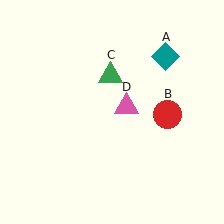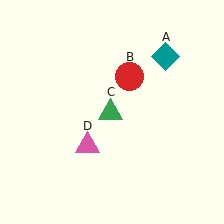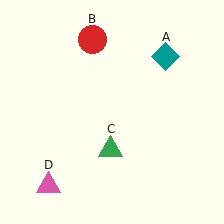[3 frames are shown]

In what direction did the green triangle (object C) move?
The green triangle (object C) moved down.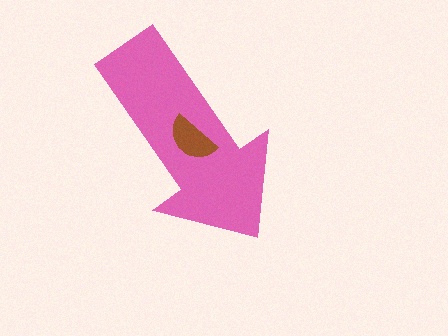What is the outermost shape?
The pink arrow.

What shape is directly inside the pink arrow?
The brown semicircle.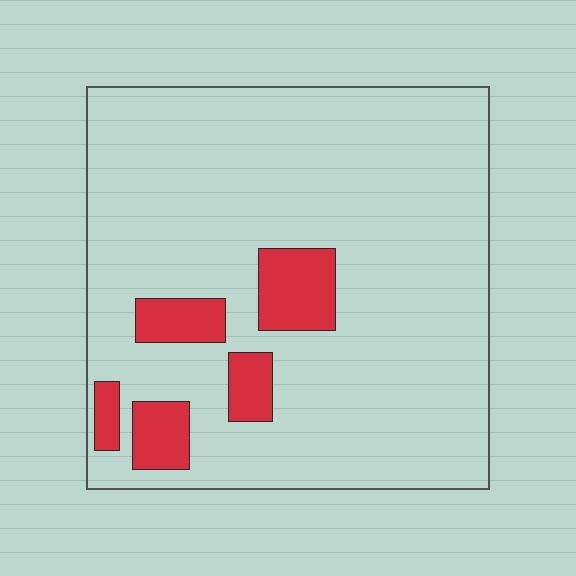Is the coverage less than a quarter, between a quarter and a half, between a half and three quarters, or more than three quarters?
Less than a quarter.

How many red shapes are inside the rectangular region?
5.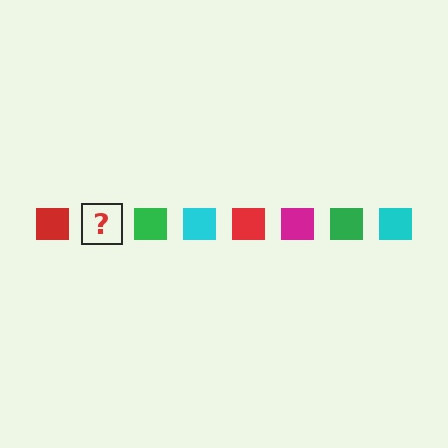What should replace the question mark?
The question mark should be replaced with a magenta square.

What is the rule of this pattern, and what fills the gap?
The rule is that the pattern cycles through red, magenta, green, cyan squares. The gap should be filled with a magenta square.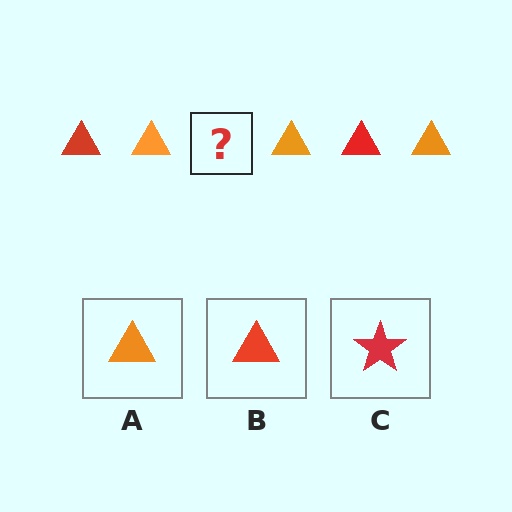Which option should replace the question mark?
Option B.